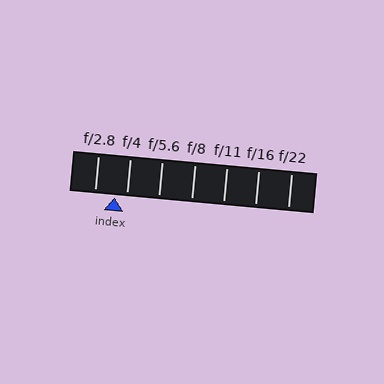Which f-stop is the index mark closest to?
The index mark is closest to f/4.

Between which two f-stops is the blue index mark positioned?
The index mark is between f/2.8 and f/4.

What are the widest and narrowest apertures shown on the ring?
The widest aperture shown is f/2.8 and the narrowest is f/22.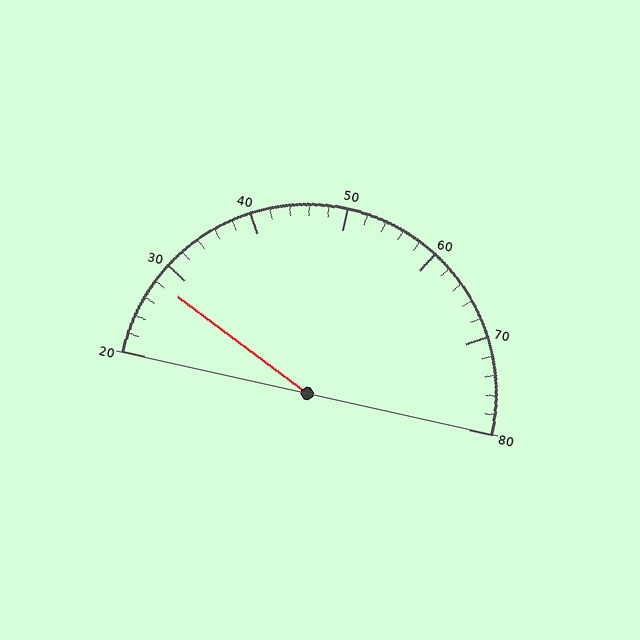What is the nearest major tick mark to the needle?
The nearest major tick mark is 30.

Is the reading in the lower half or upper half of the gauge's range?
The reading is in the lower half of the range (20 to 80).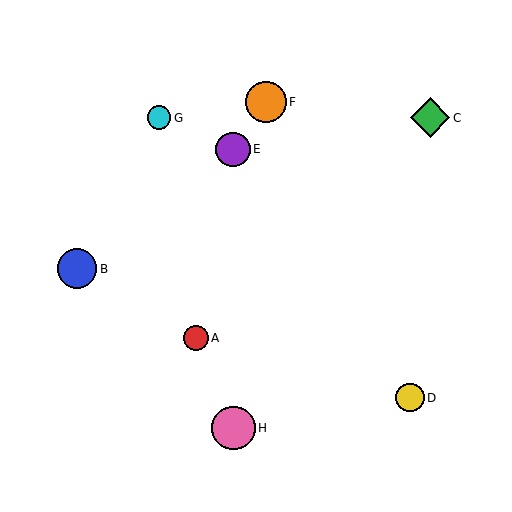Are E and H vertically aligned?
Yes, both are at x≈233.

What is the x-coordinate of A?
Object A is at x≈196.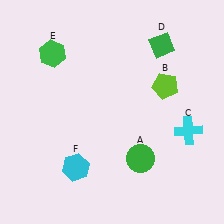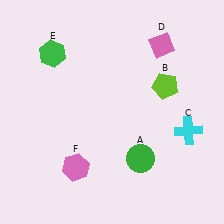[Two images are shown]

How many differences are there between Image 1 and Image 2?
There are 2 differences between the two images.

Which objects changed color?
D changed from green to pink. F changed from cyan to pink.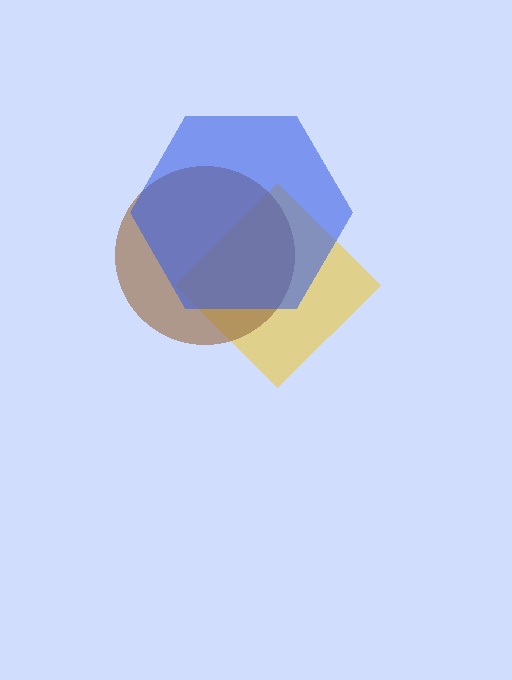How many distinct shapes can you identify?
There are 3 distinct shapes: a yellow diamond, a brown circle, a blue hexagon.